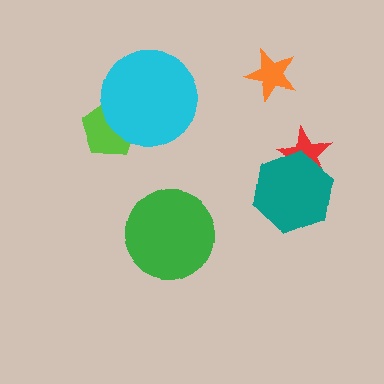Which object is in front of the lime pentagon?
The cyan circle is in front of the lime pentagon.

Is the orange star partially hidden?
No, no other shape covers it.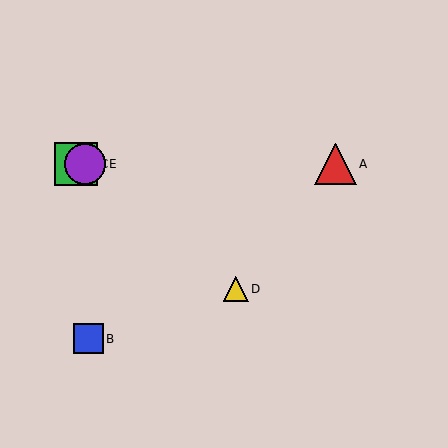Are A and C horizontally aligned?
Yes, both are at y≈164.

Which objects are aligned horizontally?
Objects A, C, E are aligned horizontally.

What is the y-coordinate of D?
Object D is at y≈289.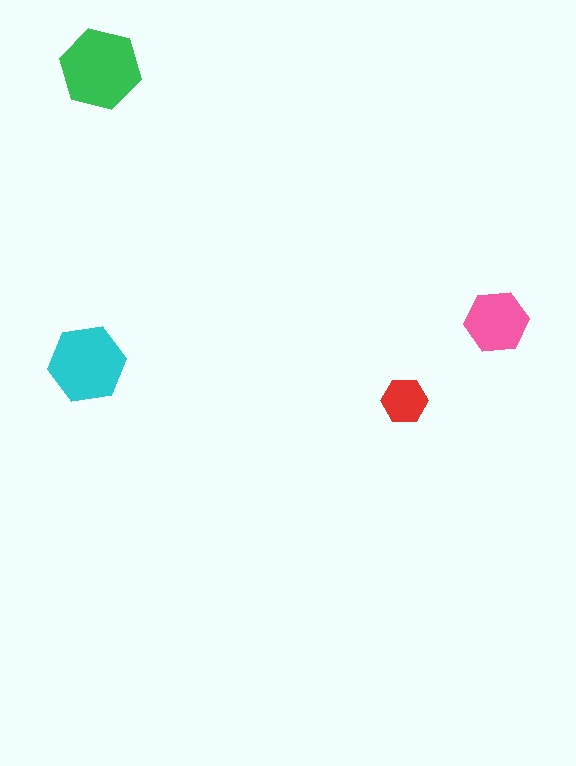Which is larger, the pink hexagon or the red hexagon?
The pink one.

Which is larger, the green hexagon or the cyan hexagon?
The green one.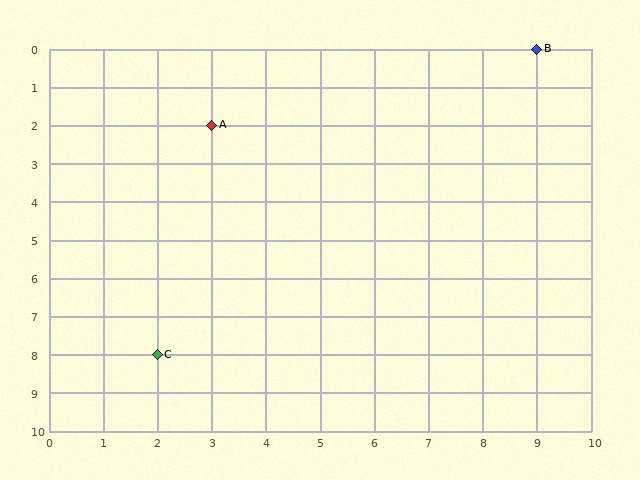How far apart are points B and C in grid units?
Points B and C are 7 columns and 8 rows apart (about 10.6 grid units diagonally).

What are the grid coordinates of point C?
Point C is at grid coordinates (2, 8).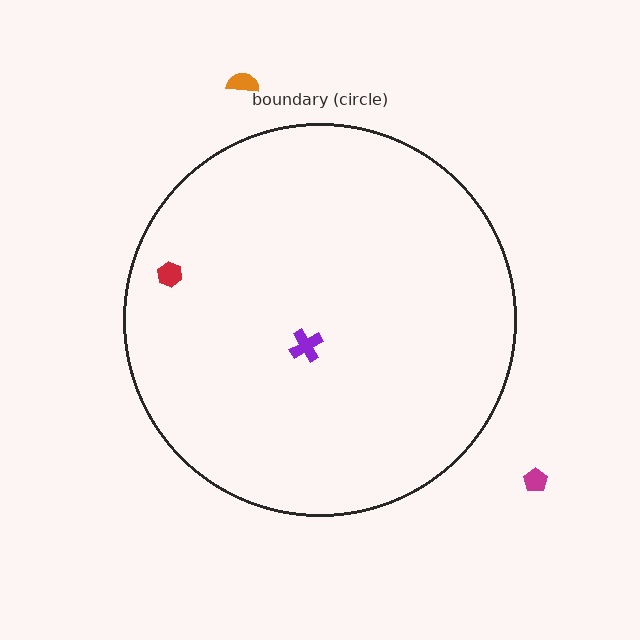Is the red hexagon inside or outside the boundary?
Inside.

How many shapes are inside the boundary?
2 inside, 2 outside.